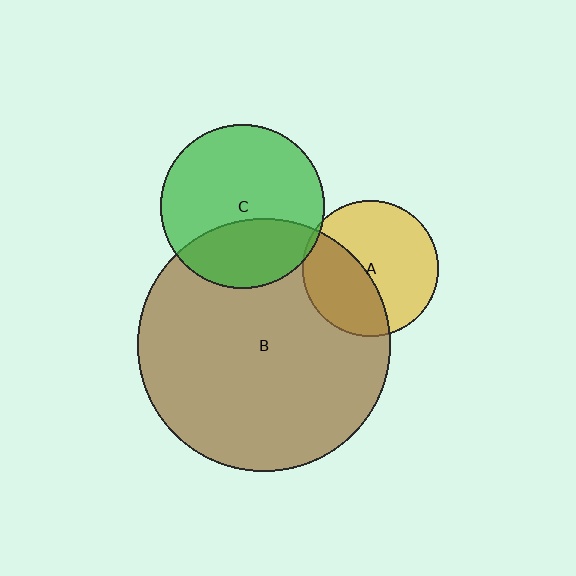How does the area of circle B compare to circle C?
Approximately 2.4 times.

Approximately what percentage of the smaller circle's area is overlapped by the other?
Approximately 35%.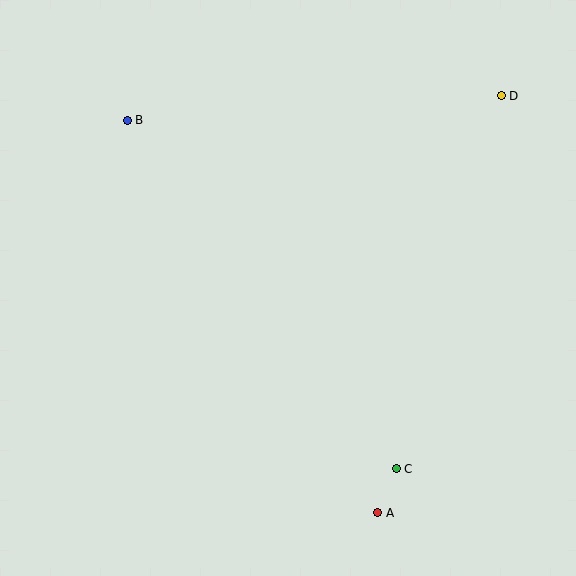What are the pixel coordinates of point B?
Point B is at (127, 120).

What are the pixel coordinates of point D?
Point D is at (501, 96).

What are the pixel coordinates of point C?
Point C is at (396, 469).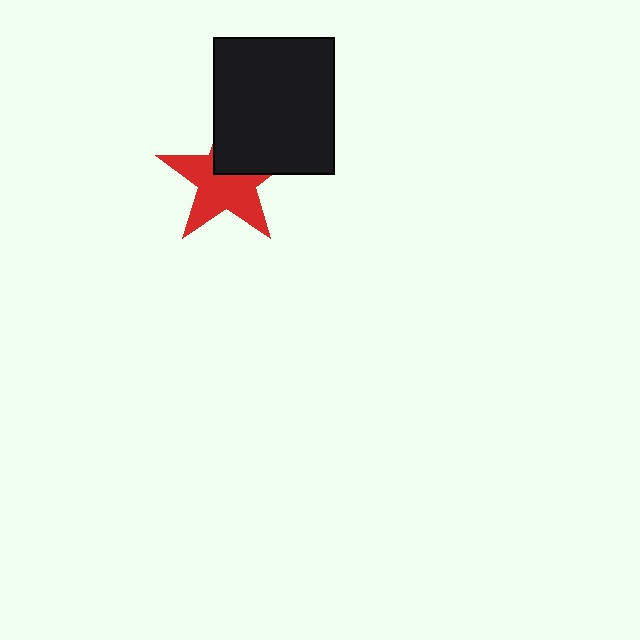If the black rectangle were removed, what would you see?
You would see the complete red star.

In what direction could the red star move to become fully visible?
The red star could move toward the lower-left. That would shift it out from behind the black rectangle entirely.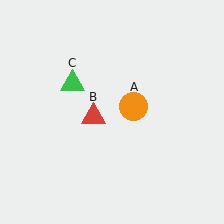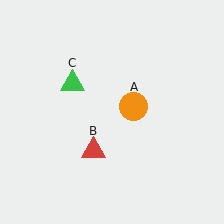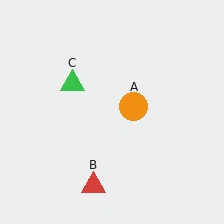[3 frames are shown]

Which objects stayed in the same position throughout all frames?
Orange circle (object A) and green triangle (object C) remained stationary.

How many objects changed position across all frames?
1 object changed position: red triangle (object B).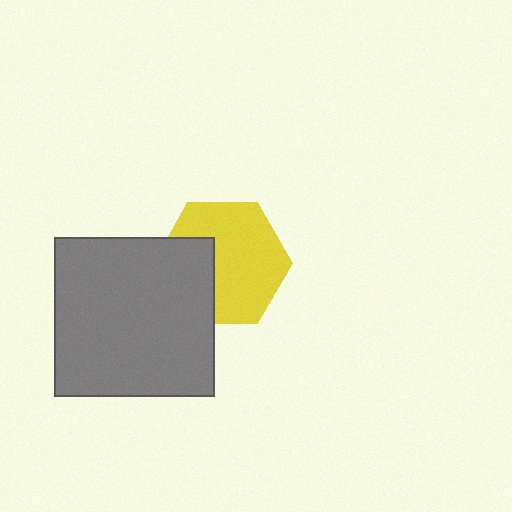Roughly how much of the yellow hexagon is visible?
Most of it is visible (roughly 68%).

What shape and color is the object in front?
The object in front is a gray square.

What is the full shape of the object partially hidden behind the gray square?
The partially hidden object is a yellow hexagon.